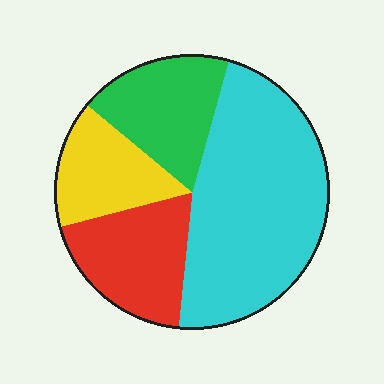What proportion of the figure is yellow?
Yellow takes up about one sixth (1/6) of the figure.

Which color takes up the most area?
Cyan, at roughly 45%.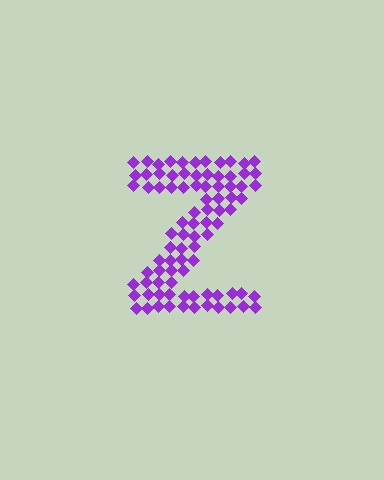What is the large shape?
The large shape is the letter Z.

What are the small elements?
The small elements are diamonds.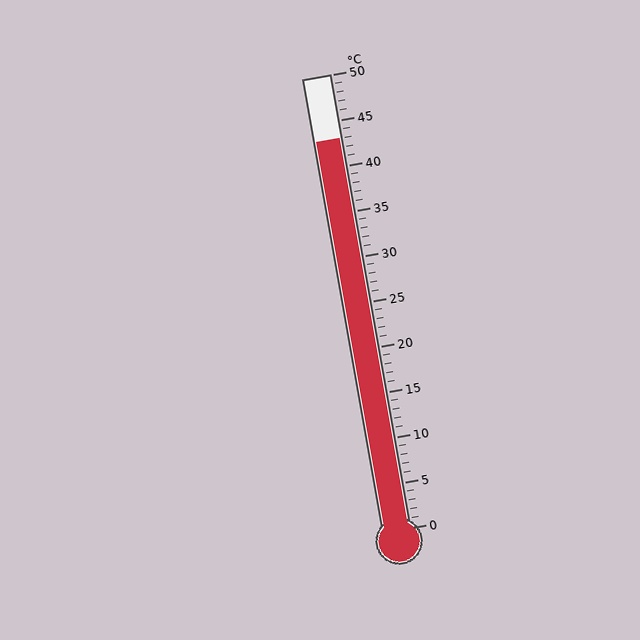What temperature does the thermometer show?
The thermometer shows approximately 43°C.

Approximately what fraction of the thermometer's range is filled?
The thermometer is filled to approximately 85% of its range.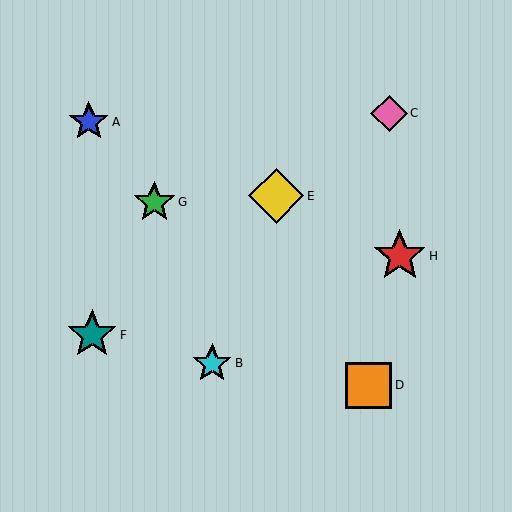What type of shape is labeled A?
Shape A is a blue star.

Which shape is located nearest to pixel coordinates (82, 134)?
The blue star (labeled A) at (89, 122) is nearest to that location.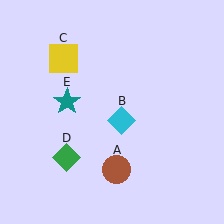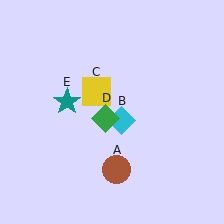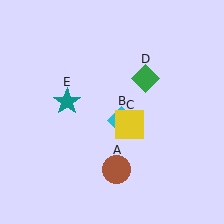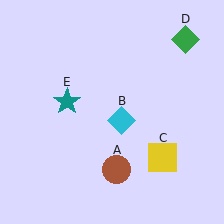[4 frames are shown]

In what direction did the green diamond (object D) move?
The green diamond (object D) moved up and to the right.